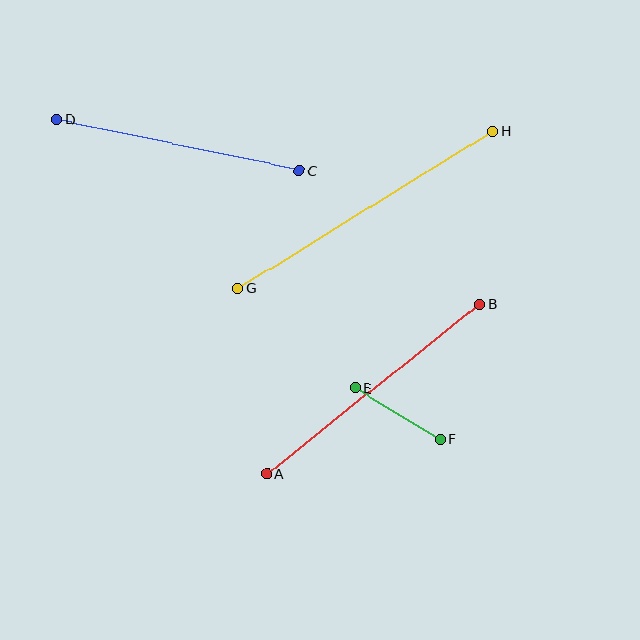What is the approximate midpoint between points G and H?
The midpoint is at approximately (365, 210) pixels.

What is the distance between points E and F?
The distance is approximately 99 pixels.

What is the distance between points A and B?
The distance is approximately 273 pixels.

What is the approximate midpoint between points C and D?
The midpoint is at approximately (178, 145) pixels.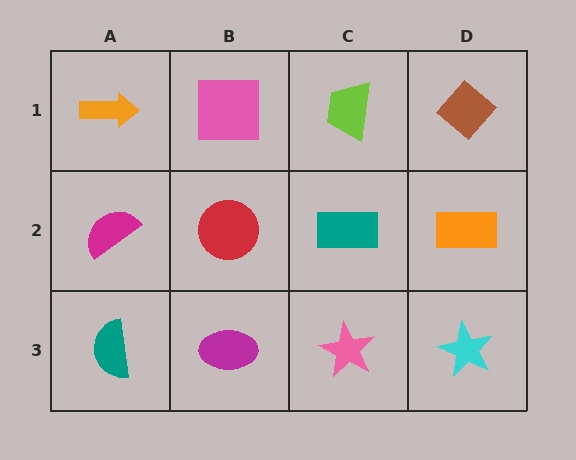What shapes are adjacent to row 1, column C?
A teal rectangle (row 2, column C), a pink square (row 1, column B), a brown diamond (row 1, column D).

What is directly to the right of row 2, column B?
A teal rectangle.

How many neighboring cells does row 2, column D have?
3.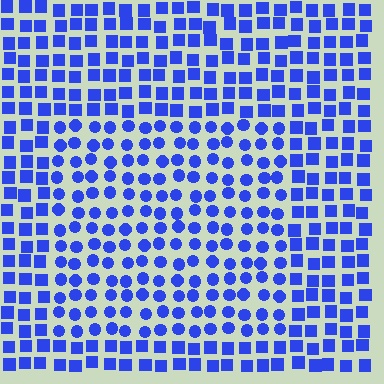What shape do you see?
I see a rectangle.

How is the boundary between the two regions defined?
The boundary is defined by a change in element shape: circles inside vs. squares outside. All elements share the same color and spacing.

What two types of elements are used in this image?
The image uses circles inside the rectangle region and squares outside it.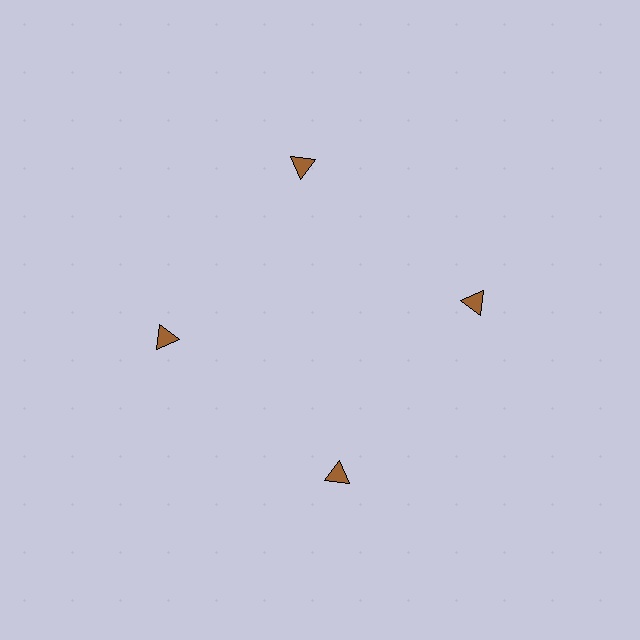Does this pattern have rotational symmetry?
Yes, this pattern has 4-fold rotational symmetry. It looks the same after rotating 90 degrees around the center.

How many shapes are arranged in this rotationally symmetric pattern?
There are 4 shapes, arranged in 4 groups of 1.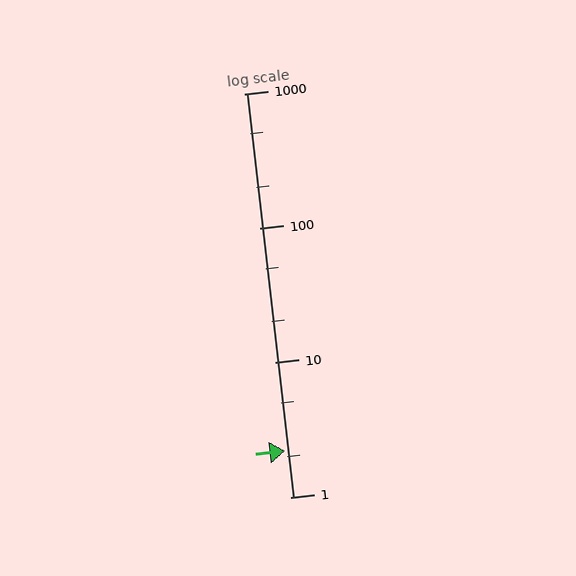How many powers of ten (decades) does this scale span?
The scale spans 3 decades, from 1 to 1000.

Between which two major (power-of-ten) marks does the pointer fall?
The pointer is between 1 and 10.